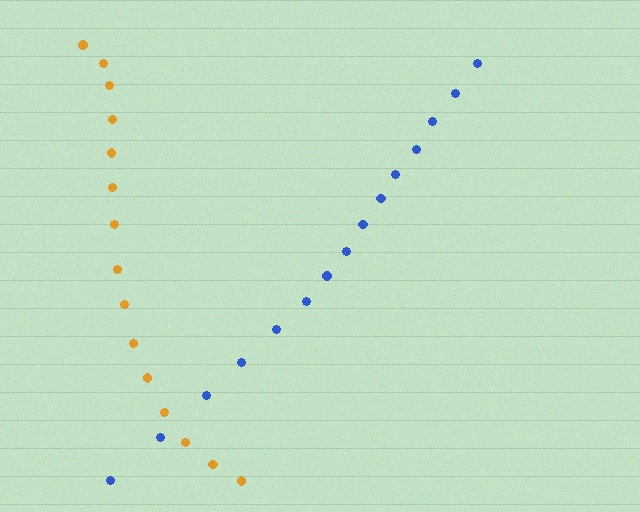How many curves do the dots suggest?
There are 2 distinct paths.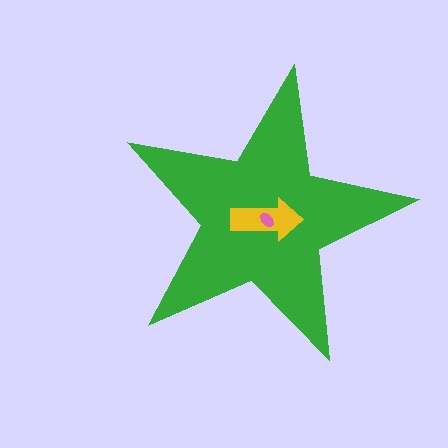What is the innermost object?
The pink ellipse.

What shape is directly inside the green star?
The yellow arrow.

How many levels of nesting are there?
3.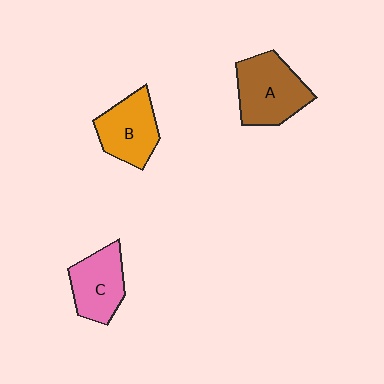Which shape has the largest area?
Shape A (brown).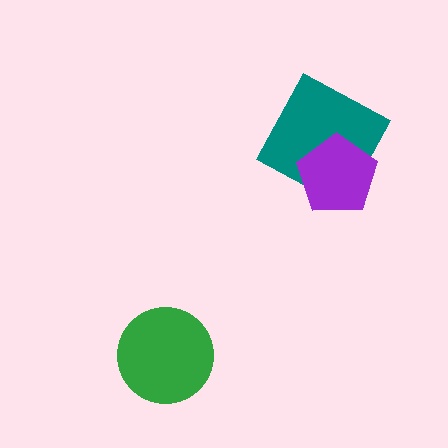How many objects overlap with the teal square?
1 object overlaps with the teal square.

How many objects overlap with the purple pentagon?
1 object overlaps with the purple pentagon.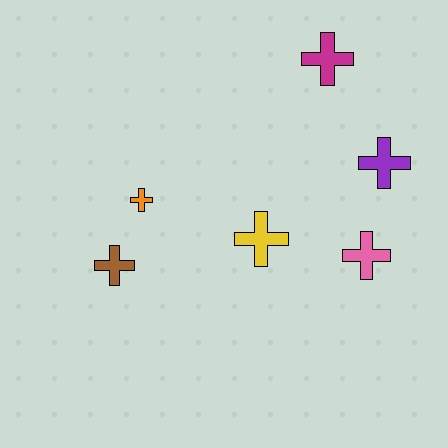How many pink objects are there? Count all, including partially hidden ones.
There is 1 pink object.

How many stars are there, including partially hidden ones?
There are no stars.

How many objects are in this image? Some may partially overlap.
There are 6 objects.